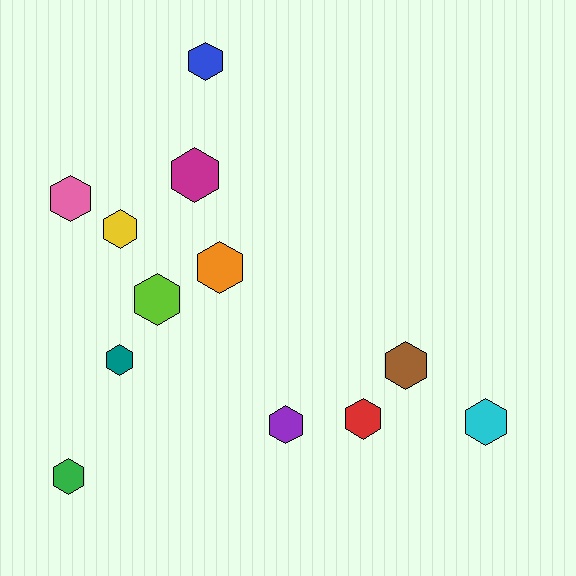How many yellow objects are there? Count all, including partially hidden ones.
There is 1 yellow object.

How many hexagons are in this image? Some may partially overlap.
There are 12 hexagons.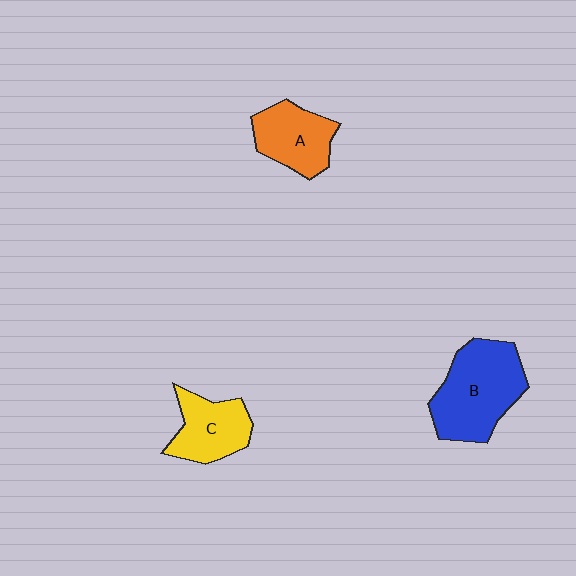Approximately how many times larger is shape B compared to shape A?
Approximately 1.6 times.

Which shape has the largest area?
Shape B (blue).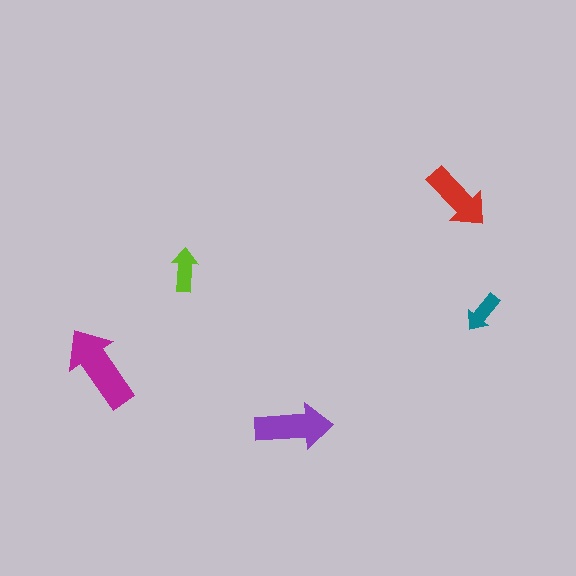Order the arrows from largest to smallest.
the magenta one, the purple one, the red one, the lime one, the teal one.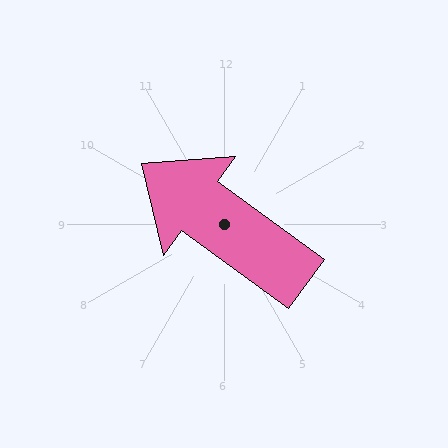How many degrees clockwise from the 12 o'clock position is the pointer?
Approximately 306 degrees.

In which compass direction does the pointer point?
Northwest.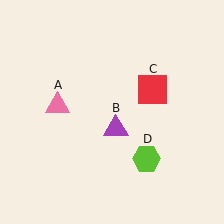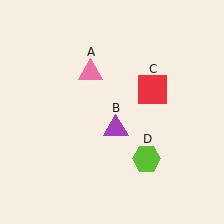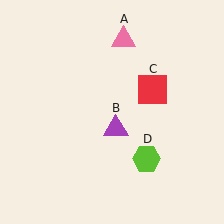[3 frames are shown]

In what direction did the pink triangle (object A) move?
The pink triangle (object A) moved up and to the right.